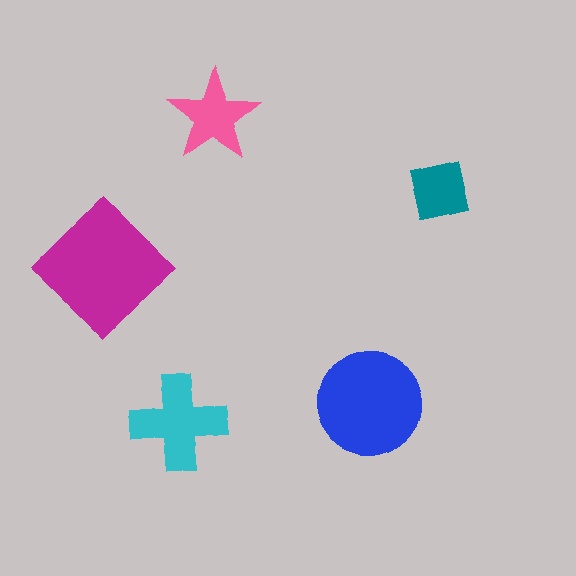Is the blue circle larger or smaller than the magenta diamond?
Smaller.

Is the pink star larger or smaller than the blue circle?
Smaller.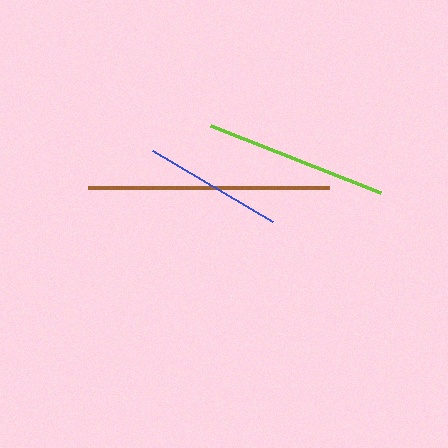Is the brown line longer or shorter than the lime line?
The brown line is longer than the lime line.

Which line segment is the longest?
The brown line is the longest at approximately 241 pixels.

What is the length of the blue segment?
The blue segment is approximately 140 pixels long.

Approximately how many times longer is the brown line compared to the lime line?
The brown line is approximately 1.3 times the length of the lime line.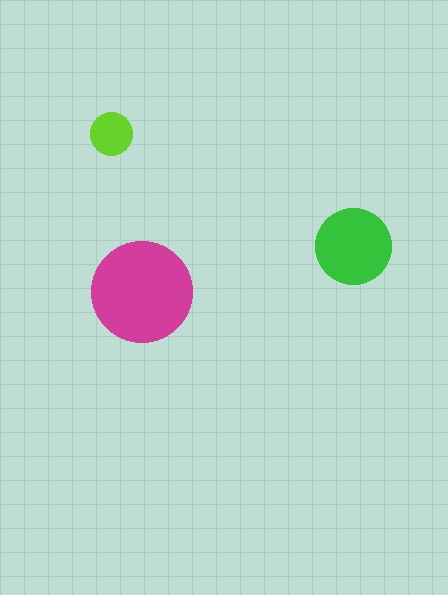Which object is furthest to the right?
The green circle is rightmost.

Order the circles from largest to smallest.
the magenta one, the green one, the lime one.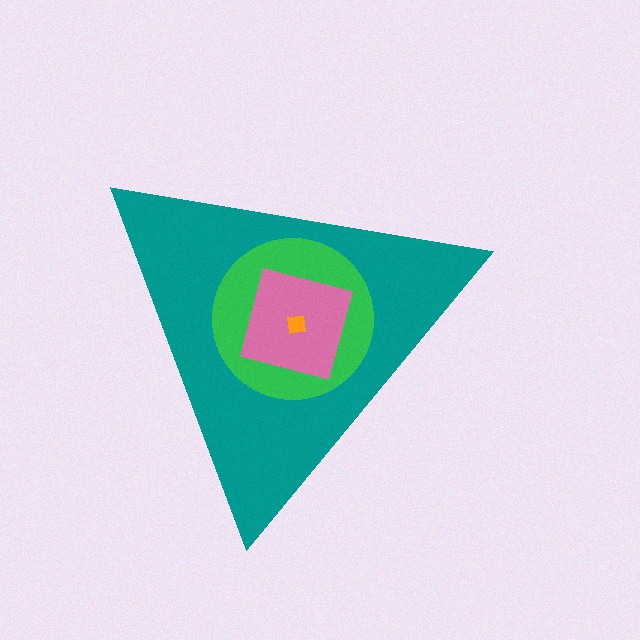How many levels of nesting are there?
4.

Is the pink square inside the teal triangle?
Yes.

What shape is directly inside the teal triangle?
The green circle.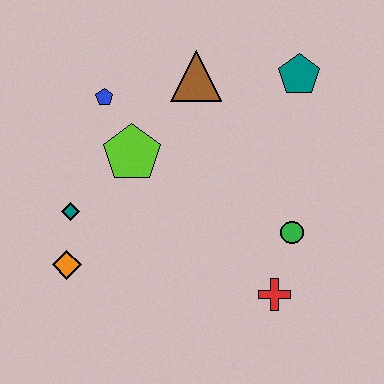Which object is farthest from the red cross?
The blue pentagon is farthest from the red cross.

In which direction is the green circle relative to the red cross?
The green circle is above the red cross.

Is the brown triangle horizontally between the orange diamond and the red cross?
Yes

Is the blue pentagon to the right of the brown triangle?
No